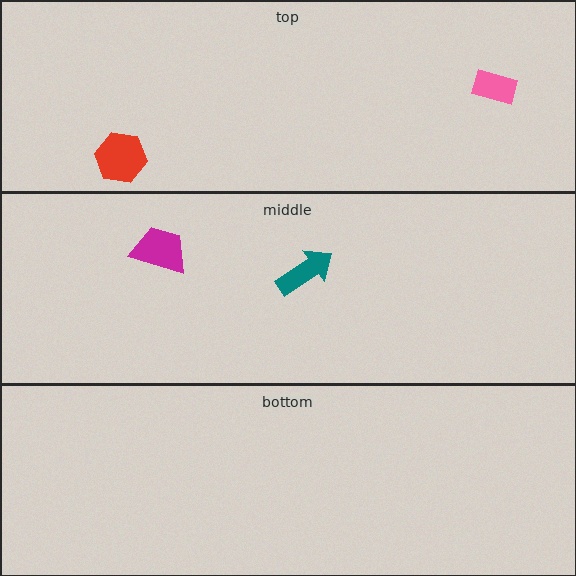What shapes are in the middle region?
The teal arrow, the magenta trapezoid.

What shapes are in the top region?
The pink rectangle, the red hexagon.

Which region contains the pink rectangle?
The top region.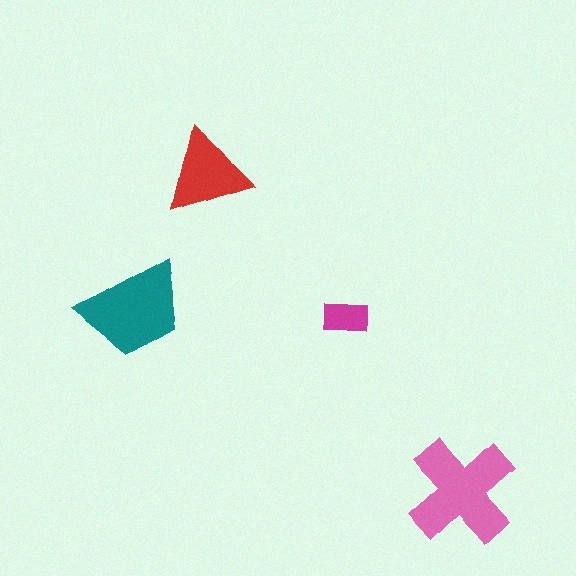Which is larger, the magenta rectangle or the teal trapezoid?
The teal trapezoid.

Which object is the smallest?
The magenta rectangle.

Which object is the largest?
The pink cross.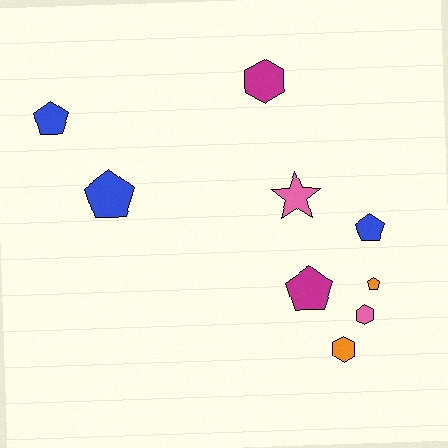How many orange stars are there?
There are no orange stars.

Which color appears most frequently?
Blue, with 3 objects.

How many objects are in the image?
There are 9 objects.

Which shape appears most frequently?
Pentagon, with 5 objects.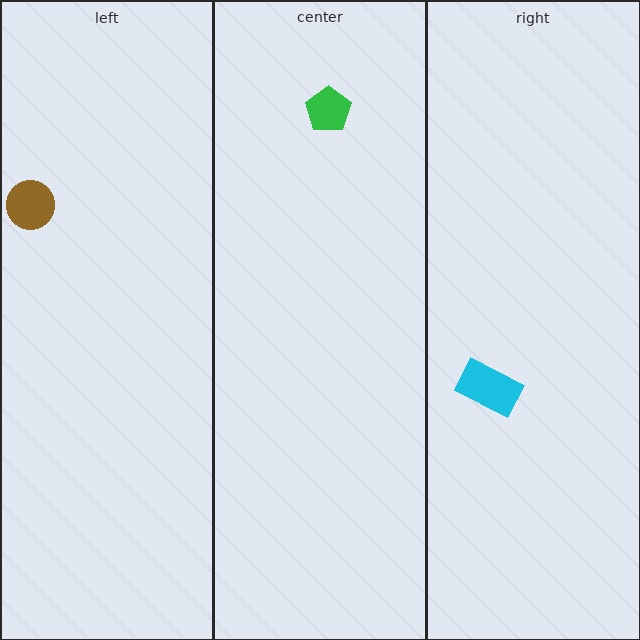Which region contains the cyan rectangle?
The right region.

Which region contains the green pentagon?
The center region.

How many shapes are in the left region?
1.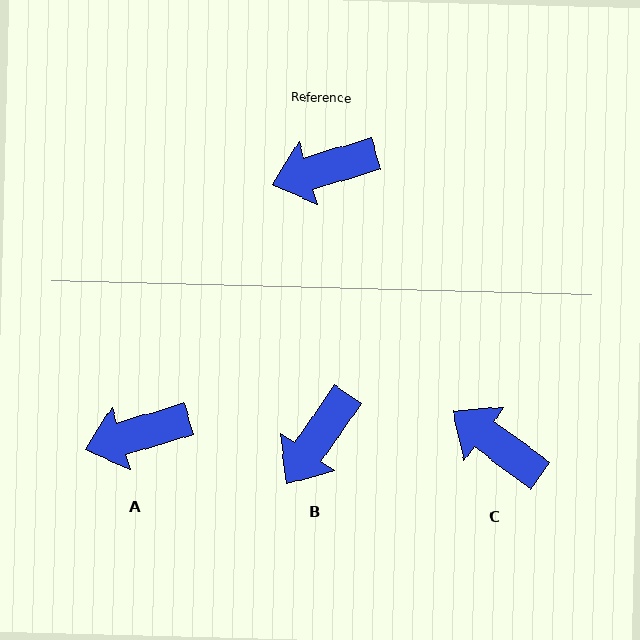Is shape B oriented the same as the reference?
No, it is off by about 39 degrees.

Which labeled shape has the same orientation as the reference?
A.